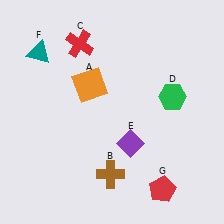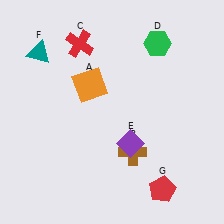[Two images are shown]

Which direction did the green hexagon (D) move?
The green hexagon (D) moved up.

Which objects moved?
The objects that moved are: the brown cross (B), the green hexagon (D).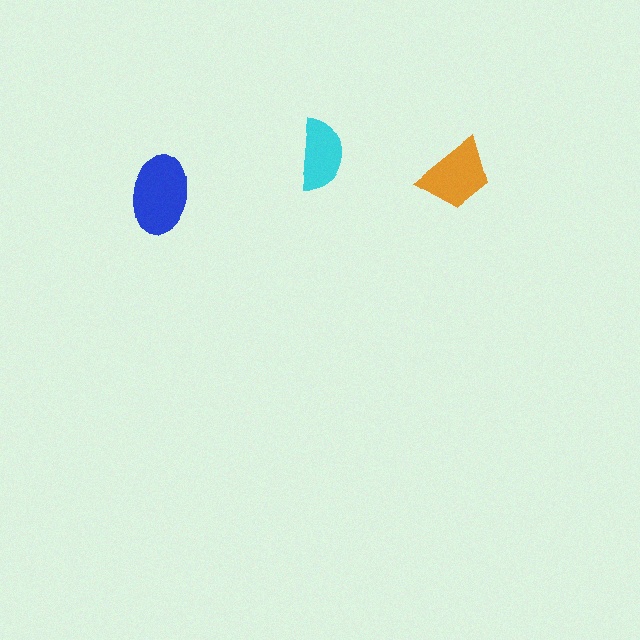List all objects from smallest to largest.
The cyan semicircle, the orange trapezoid, the blue ellipse.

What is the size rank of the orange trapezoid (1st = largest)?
2nd.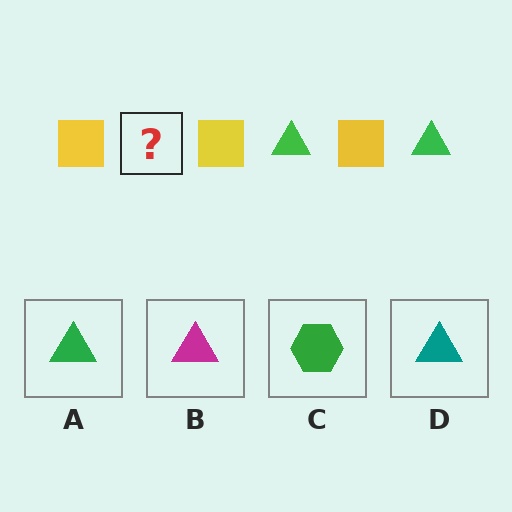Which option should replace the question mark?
Option A.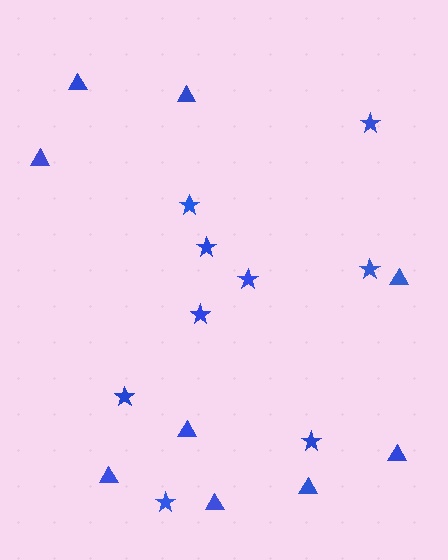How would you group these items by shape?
There are 2 groups: one group of stars (9) and one group of triangles (9).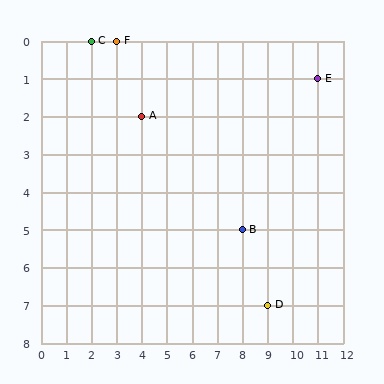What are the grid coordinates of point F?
Point F is at grid coordinates (3, 0).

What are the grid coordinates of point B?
Point B is at grid coordinates (8, 5).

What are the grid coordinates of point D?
Point D is at grid coordinates (9, 7).